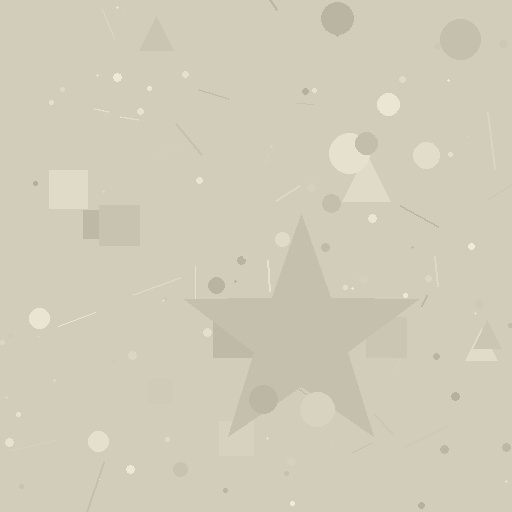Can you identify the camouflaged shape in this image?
The camouflaged shape is a star.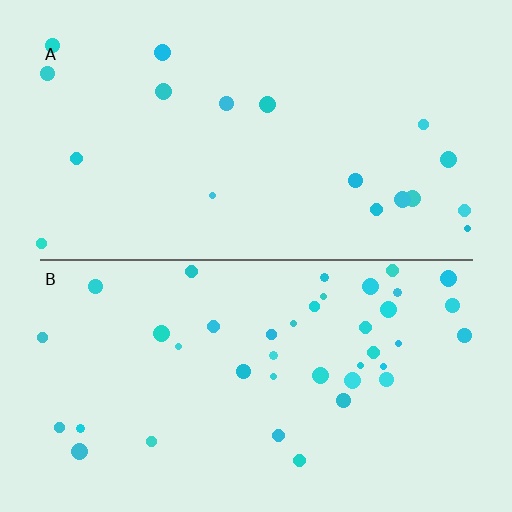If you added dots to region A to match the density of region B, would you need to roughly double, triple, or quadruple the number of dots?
Approximately double.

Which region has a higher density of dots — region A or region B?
B (the bottom).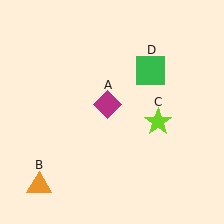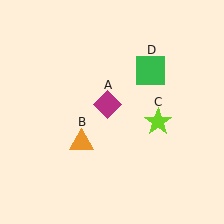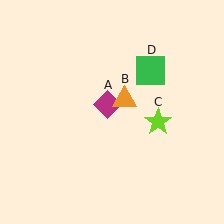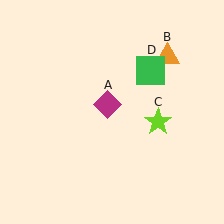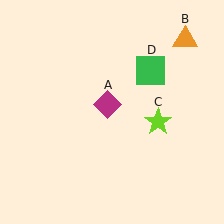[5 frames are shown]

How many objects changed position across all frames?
1 object changed position: orange triangle (object B).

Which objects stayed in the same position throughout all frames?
Magenta diamond (object A) and lime star (object C) and green square (object D) remained stationary.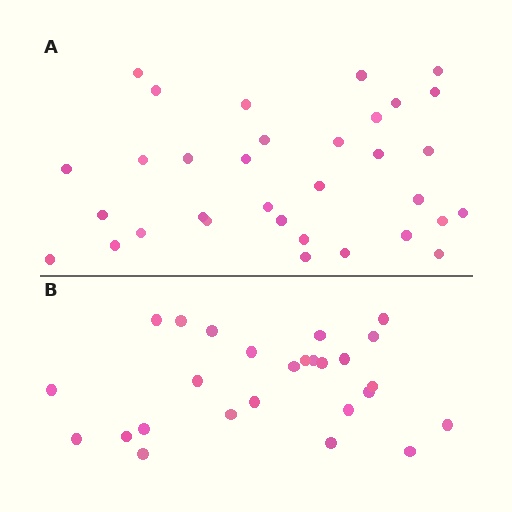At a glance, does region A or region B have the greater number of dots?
Region A (the top region) has more dots.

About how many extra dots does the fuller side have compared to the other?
Region A has roughly 8 or so more dots than region B.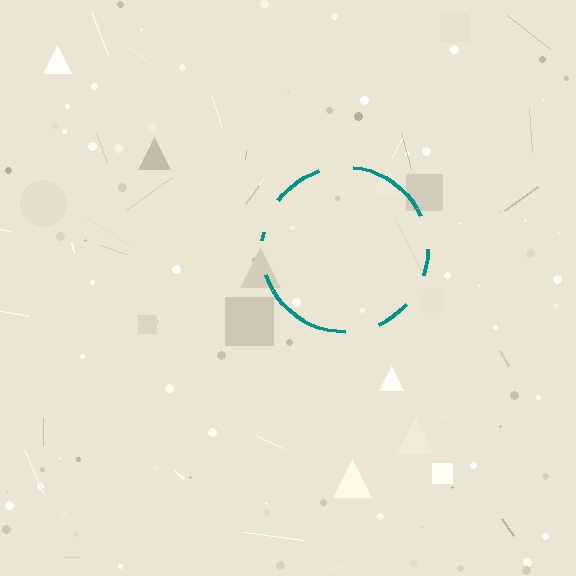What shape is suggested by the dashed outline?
The dashed outline suggests a circle.